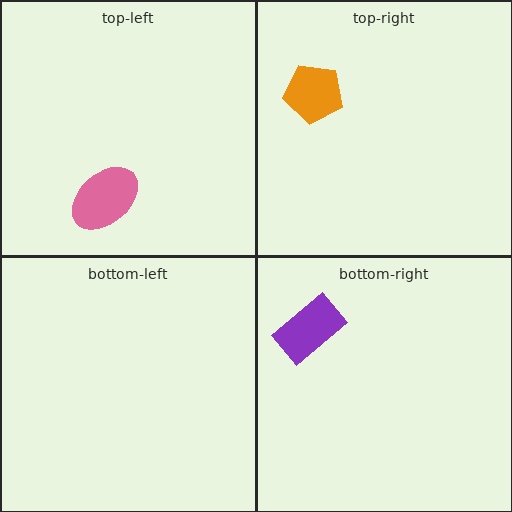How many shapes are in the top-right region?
1.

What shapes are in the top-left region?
The pink ellipse.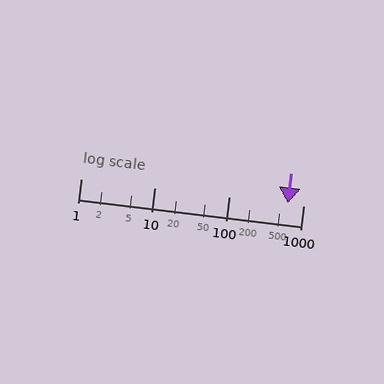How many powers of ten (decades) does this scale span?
The scale spans 3 decades, from 1 to 1000.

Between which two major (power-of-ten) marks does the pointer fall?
The pointer is between 100 and 1000.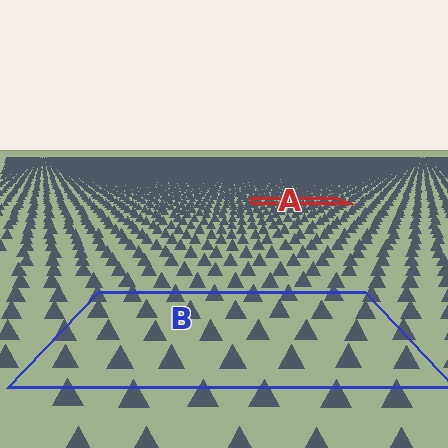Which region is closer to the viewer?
Region B is closer. The texture elements there are larger and more spread out.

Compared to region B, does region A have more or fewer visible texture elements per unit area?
Region A has more texture elements per unit area — they are packed more densely because it is farther away.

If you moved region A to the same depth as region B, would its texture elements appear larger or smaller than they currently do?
They would appear larger. At a closer depth, the same texture elements are projected at a bigger on-screen size.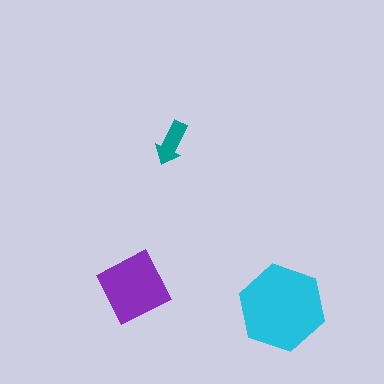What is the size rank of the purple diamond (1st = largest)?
2nd.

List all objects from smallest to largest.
The teal arrow, the purple diamond, the cyan hexagon.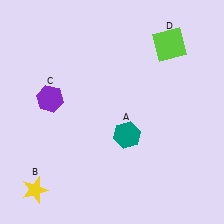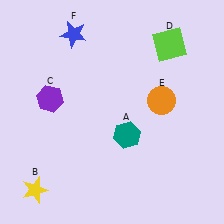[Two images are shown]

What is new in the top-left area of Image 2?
A blue star (F) was added in the top-left area of Image 2.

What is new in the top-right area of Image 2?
An orange circle (E) was added in the top-right area of Image 2.